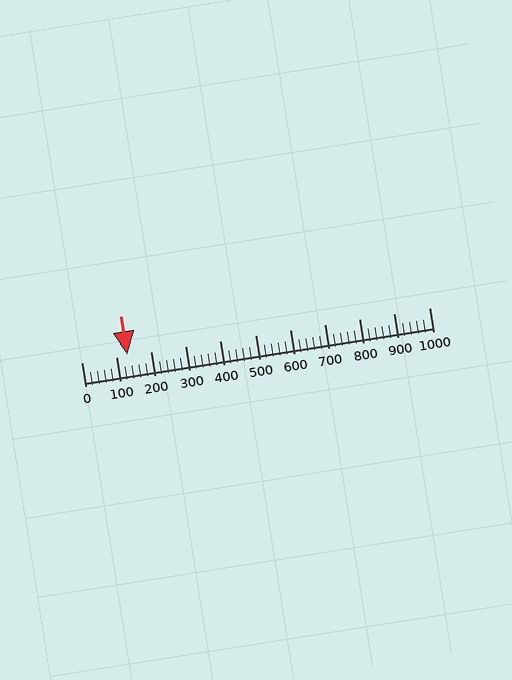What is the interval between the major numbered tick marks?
The major tick marks are spaced 100 units apart.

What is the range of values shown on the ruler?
The ruler shows values from 0 to 1000.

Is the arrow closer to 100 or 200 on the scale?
The arrow is closer to 100.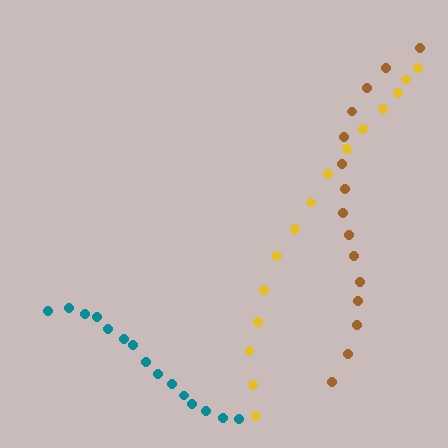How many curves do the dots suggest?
There are 3 distinct paths.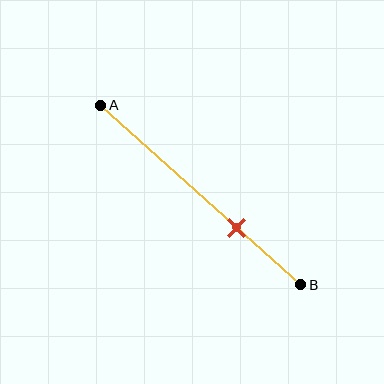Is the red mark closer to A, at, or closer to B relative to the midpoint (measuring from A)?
The red mark is closer to point B than the midpoint of segment AB.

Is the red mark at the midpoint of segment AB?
No, the mark is at about 70% from A, not at the 50% midpoint.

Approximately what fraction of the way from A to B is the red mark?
The red mark is approximately 70% of the way from A to B.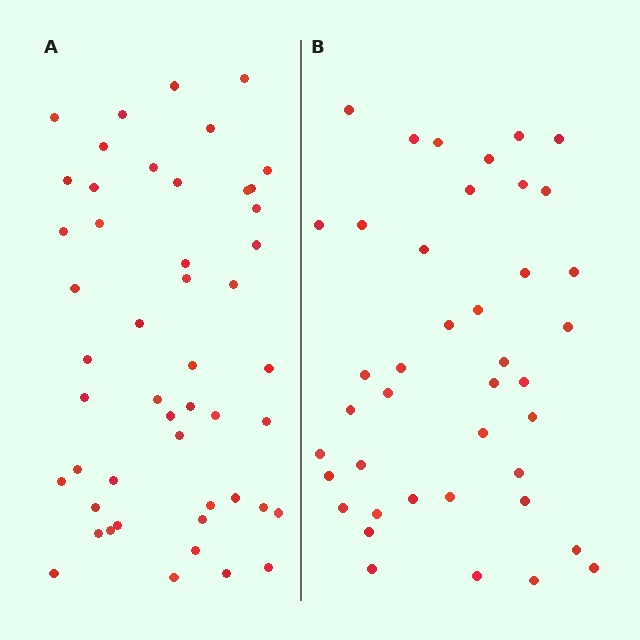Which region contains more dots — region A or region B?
Region A (the left region) has more dots.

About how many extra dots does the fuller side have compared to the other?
Region A has roughly 8 or so more dots than region B.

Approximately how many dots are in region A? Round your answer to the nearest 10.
About 50 dots. (The exact count is 49, which rounds to 50.)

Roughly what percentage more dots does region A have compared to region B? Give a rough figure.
About 20% more.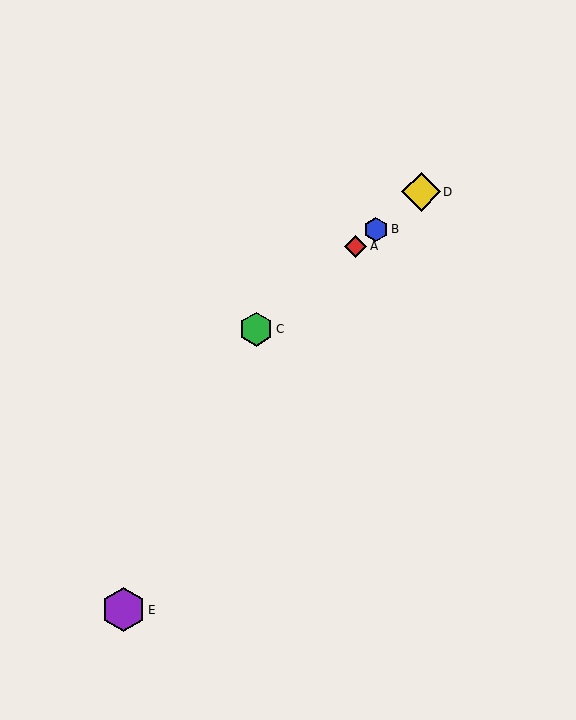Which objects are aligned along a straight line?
Objects A, B, C, D are aligned along a straight line.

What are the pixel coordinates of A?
Object A is at (356, 246).